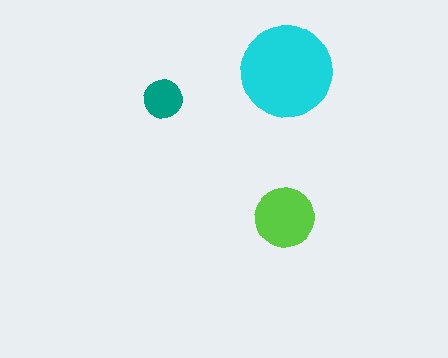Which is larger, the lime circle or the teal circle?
The lime one.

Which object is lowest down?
The lime circle is bottommost.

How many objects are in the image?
There are 3 objects in the image.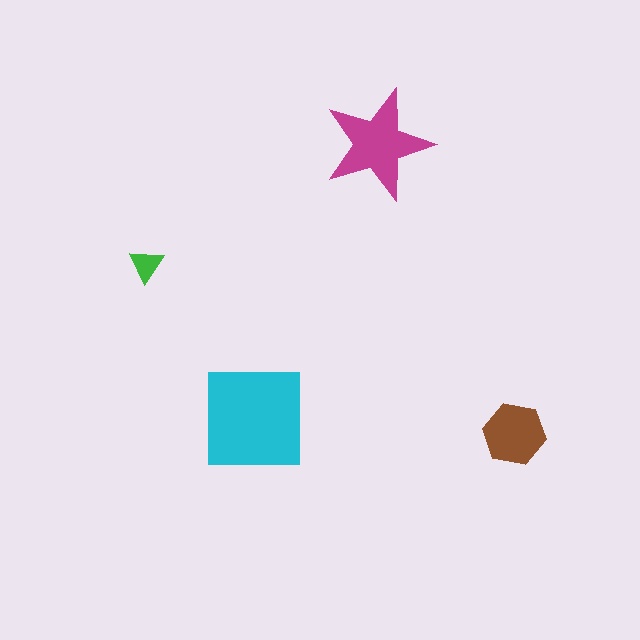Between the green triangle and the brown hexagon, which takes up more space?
The brown hexagon.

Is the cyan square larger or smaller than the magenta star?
Larger.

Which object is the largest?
The cyan square.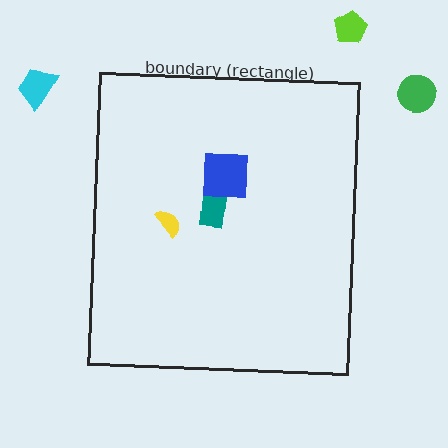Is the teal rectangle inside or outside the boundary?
Inside.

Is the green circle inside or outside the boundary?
Outside.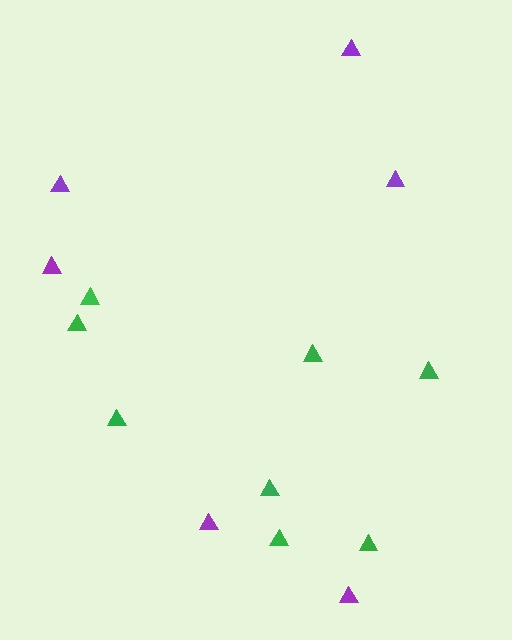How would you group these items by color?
There are 2 groups: one group of purple triangles (6) and one group of green triangles (8).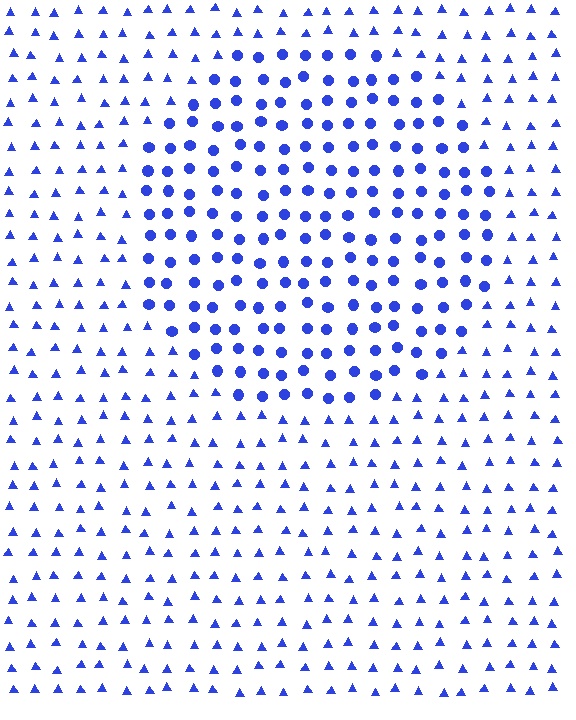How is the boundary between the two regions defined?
The boundary is defined by a change in element shape: circles inside vs. triangles outside. All elements share the same color and spacing.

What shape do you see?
I see a circle.